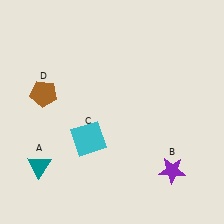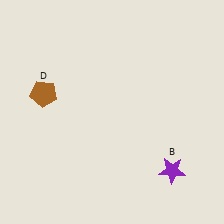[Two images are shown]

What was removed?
The teal triangle (A), the cyan square (C) were removed in Image 2.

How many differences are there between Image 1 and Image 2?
There are 2 differences between the two images.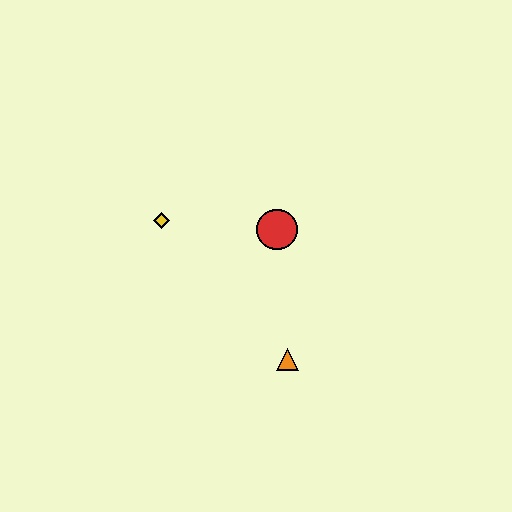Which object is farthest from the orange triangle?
The yellow diamond is farthest from the orange triangle.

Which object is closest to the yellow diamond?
The red circle is closest to the yellow diamond.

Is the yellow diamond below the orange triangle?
No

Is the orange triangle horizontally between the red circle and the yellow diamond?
No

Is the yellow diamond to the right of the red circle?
No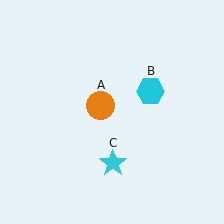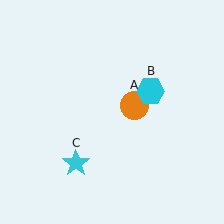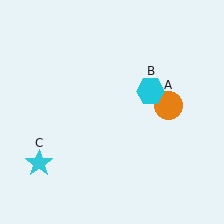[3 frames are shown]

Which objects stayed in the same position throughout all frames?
Cyan hexagon (object B) remained stationary.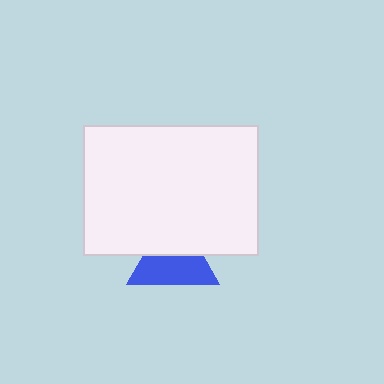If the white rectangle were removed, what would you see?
You would see the complete blue triangle.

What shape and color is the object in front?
The object in front is a white rectangle.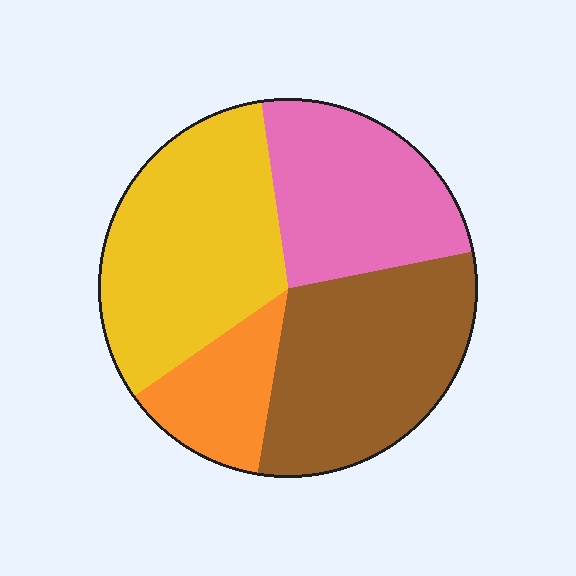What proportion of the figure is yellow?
Yellow takes up about one third (1/3) of the figure.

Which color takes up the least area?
Orange, at roughly 15%.